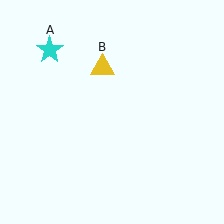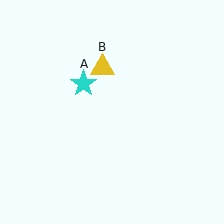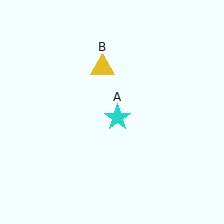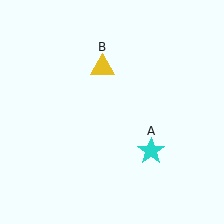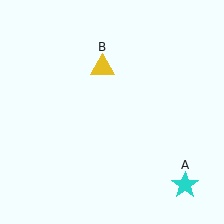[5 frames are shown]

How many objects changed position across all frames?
1 object changed position: cyan star (object A).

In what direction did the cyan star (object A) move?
The cyan star (object A) moved down and to the right.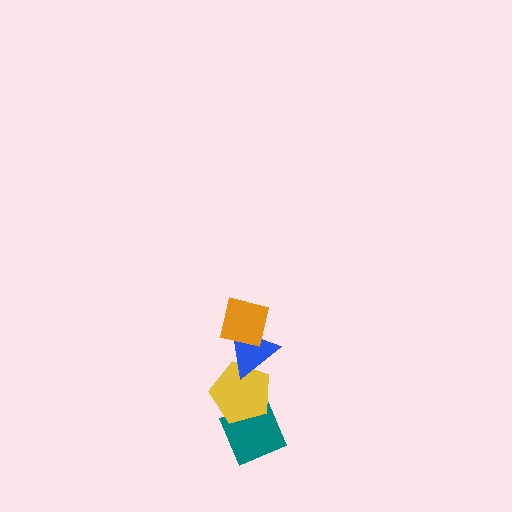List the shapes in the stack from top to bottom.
From top to bottom: the orange square, the blue triangle, the yellow pentagon, the teal diamond.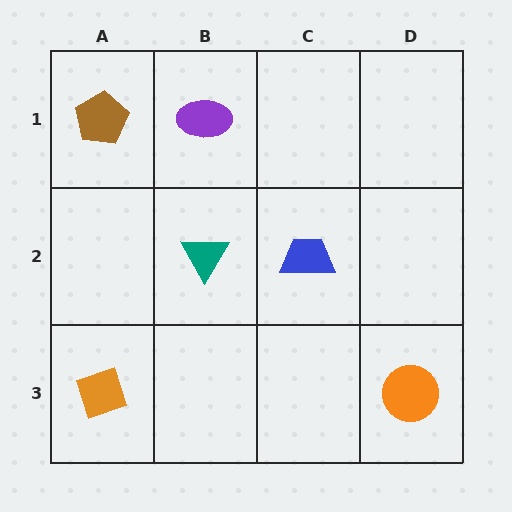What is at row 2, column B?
A teal triangle.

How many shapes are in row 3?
2 shapes.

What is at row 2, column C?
A blue trapezoid.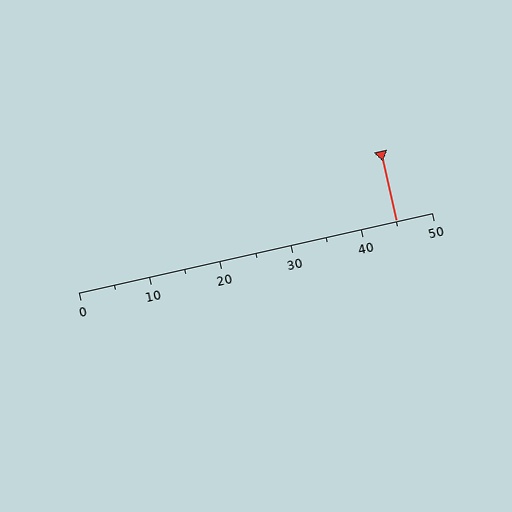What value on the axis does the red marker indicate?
The marker indicates approximately 45.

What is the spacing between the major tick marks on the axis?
The major ticks are spaced 10 apart.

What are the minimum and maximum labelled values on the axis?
The axis runs from 0 to 50.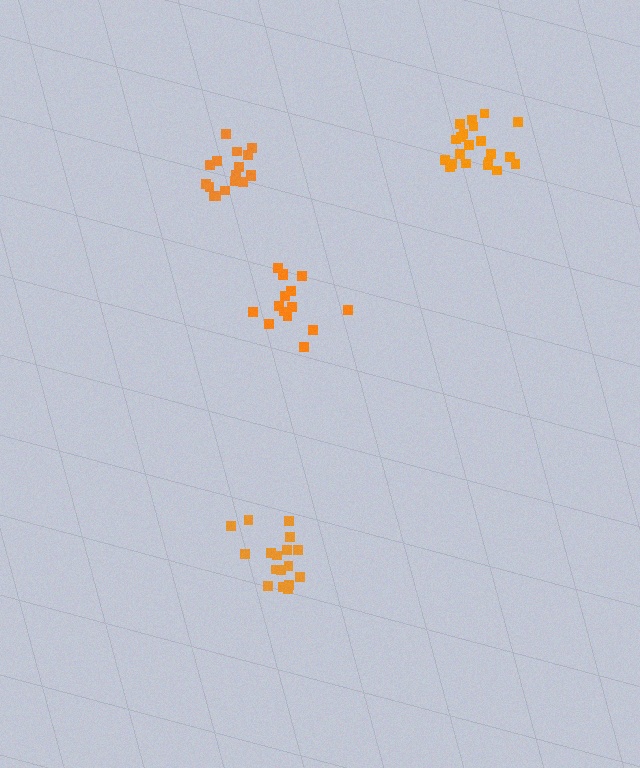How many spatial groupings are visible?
There are 4 spatial groupings.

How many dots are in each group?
Group 1: 17 dots, Group 2: 21 dots, Group 3: 15 dots, Group 4: 17 dots (70 total).